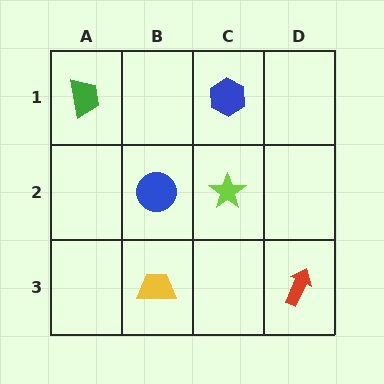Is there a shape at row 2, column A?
No, that cell is empty.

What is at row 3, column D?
A red arrow.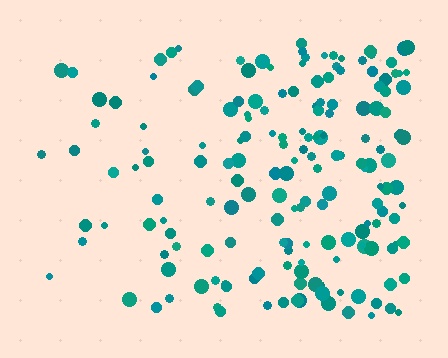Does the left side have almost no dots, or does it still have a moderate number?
Still a moderate number, just noticeably fewer than the right.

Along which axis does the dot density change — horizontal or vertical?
Horizontal.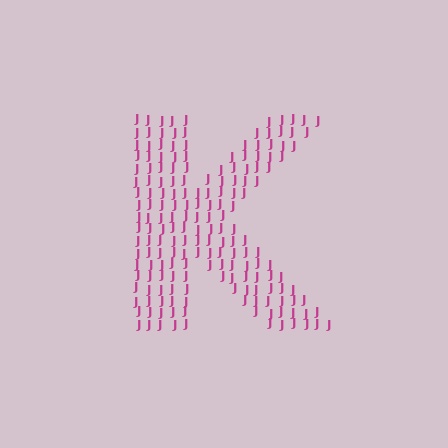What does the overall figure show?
The overall figure shows the letter K.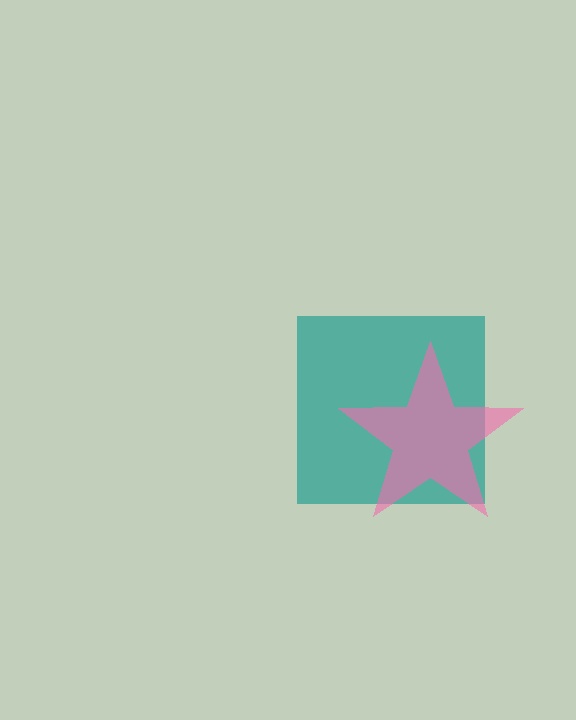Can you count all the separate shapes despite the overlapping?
Yes, there are 2 separate shapes.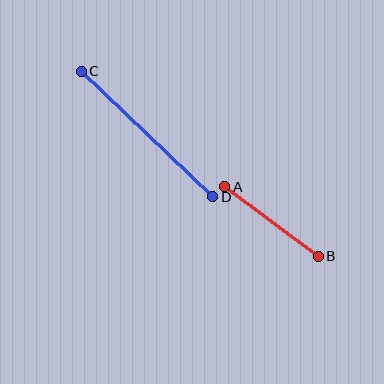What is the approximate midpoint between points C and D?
The midpoint is at approximately (147, 134) pixels.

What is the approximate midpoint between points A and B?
The midpoint is at approximately (272, 222) pixels.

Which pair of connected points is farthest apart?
Points C and D are farthest apart.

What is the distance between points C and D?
The distance is approximately 182 pixels.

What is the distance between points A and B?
The distance is approximately 117 pixels.